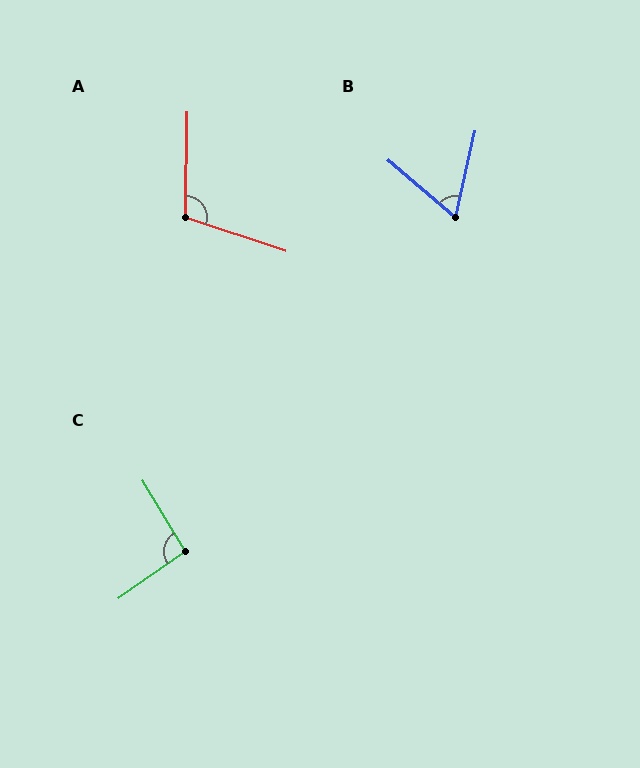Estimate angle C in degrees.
Approximately 94 degrees.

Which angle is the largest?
A, at approximately 107 degrees.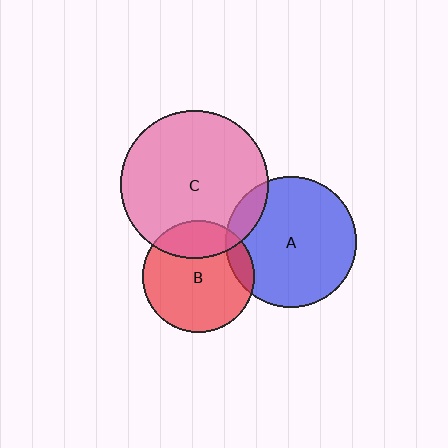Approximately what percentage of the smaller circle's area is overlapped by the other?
Approximately 10%.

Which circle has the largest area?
Circle C (pink).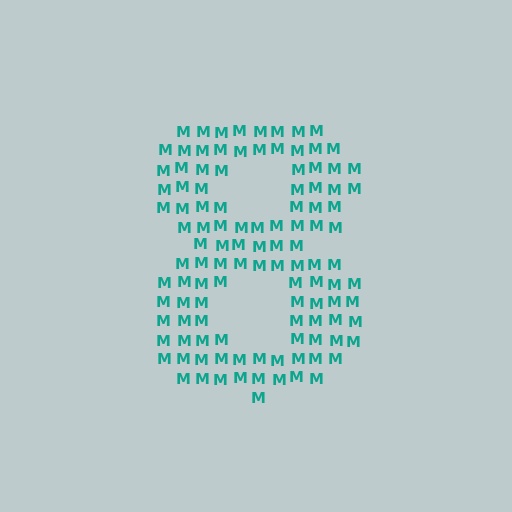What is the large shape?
The large shape is the digit 8.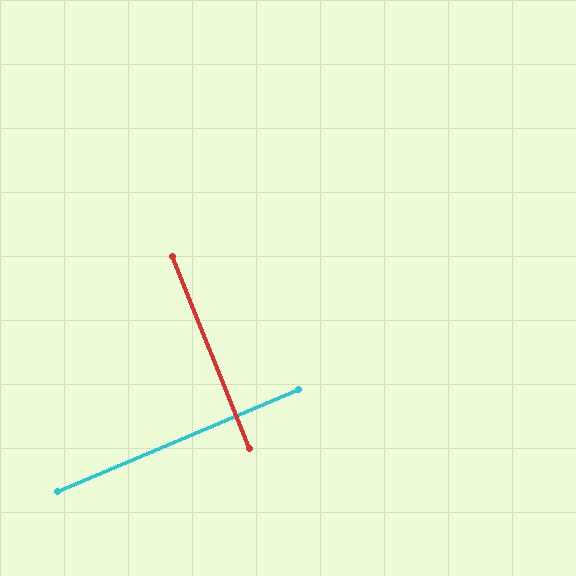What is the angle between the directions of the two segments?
Approximately 89 degrees.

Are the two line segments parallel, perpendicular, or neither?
Perpendicular — they meet at approximately 89°.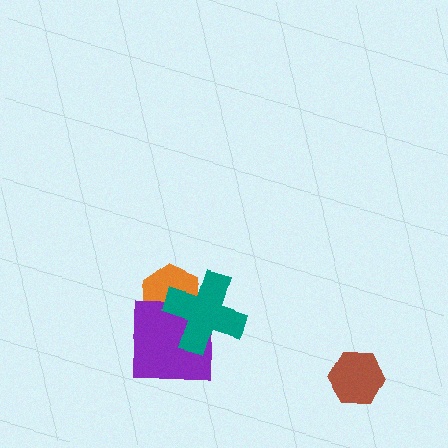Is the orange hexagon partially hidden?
Yes, it is partially covered by another shape.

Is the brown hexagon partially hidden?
No, no other shape covers it.